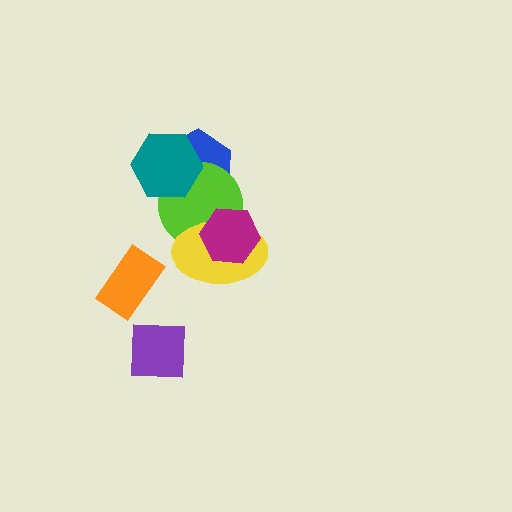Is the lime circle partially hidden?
Yes, it is partially covered by another shape.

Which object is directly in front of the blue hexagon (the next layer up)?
The lime circle is directly in front of the blue hexagon.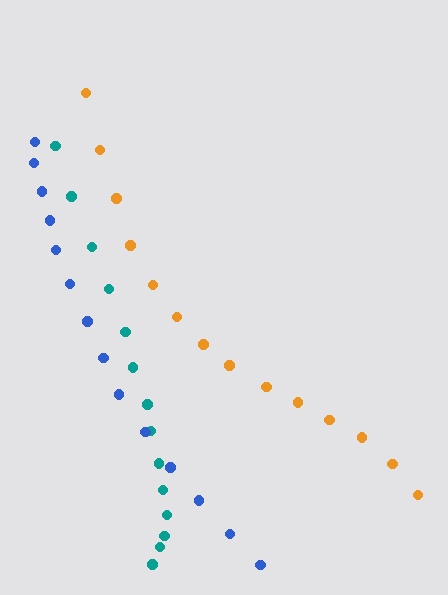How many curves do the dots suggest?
There are 3 distinct paths.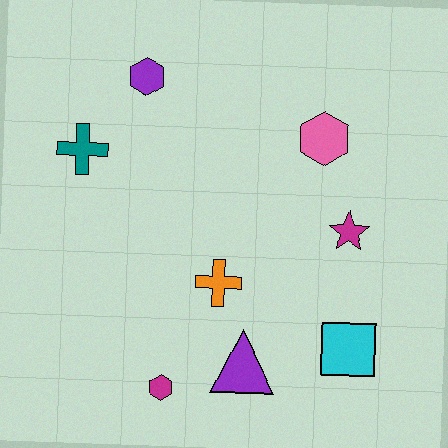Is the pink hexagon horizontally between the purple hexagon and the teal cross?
No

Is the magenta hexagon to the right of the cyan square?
No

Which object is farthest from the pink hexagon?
The magenta hexagon is farthest from the pink hexagon.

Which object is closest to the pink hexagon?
The magenta star is closest to the pink hexagon.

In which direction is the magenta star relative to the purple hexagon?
The magenta star is to the right of the purple hexagon.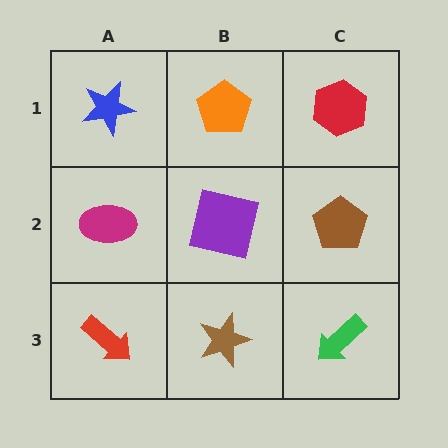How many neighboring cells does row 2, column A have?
3.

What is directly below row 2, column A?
A red arrow.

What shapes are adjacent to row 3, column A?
A magenta ellipse (row 2, column A), a brown star (row 3, column B).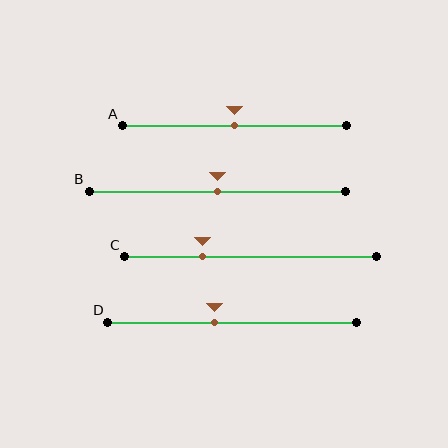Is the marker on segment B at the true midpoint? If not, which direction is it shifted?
Yes, the marker on segment B is at the true midpoint.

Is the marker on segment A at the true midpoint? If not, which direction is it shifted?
Yes, the marker on segment A is at the true midpoint.